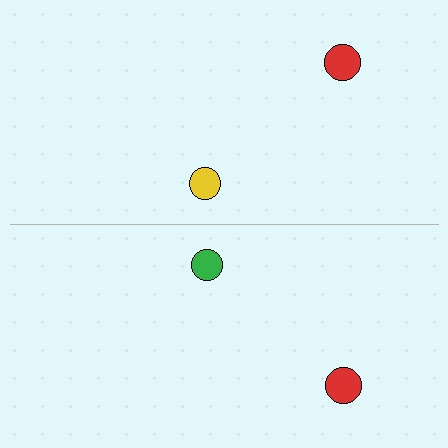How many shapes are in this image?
There are 4 shapes in this image.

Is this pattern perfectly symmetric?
No, the pattern is not perfectly symmetric. The green circle on the bottom side breaks the symmetry — its mirror counterpart is yellow.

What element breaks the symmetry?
The green circle on the bottom side breaks the symmetry — its mirror counterpart is yellow.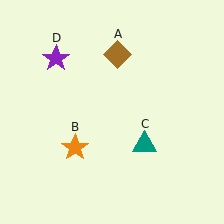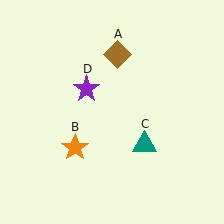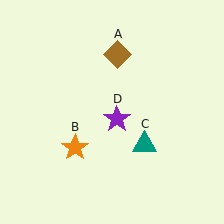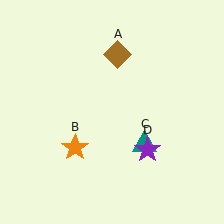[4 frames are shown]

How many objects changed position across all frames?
1 object changed position: purple star (object D).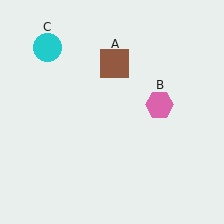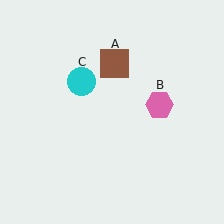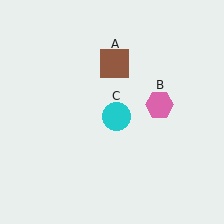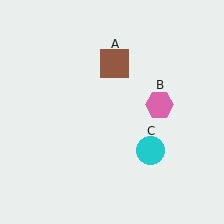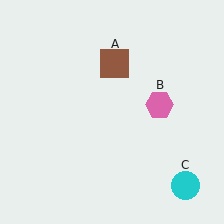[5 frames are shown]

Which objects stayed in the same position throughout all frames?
Brown square (object A) and pink hexagon (object B) remained stationary.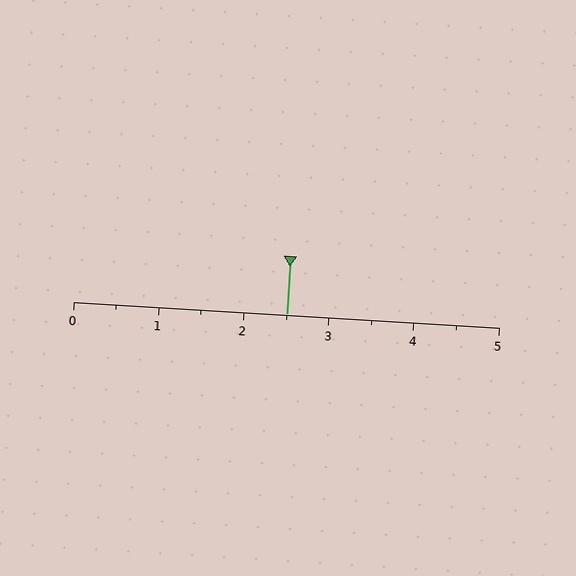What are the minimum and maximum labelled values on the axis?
The axis runs from 0 to 5.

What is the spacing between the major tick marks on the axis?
The major ticks are spaced 1 apart.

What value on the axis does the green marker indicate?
The marker indicates approximately 2.5.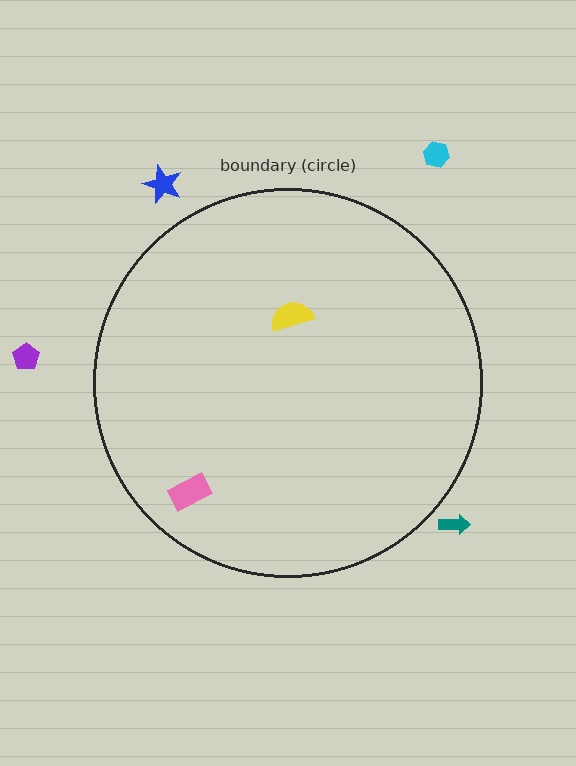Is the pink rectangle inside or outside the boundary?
Inside.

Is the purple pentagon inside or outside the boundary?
Outside.